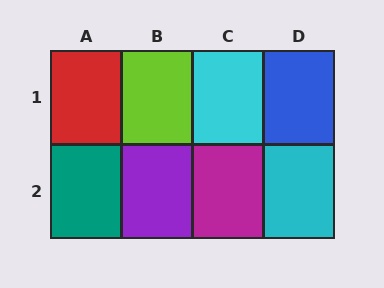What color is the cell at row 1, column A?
Red.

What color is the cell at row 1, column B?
Lime.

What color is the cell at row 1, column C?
Cyan.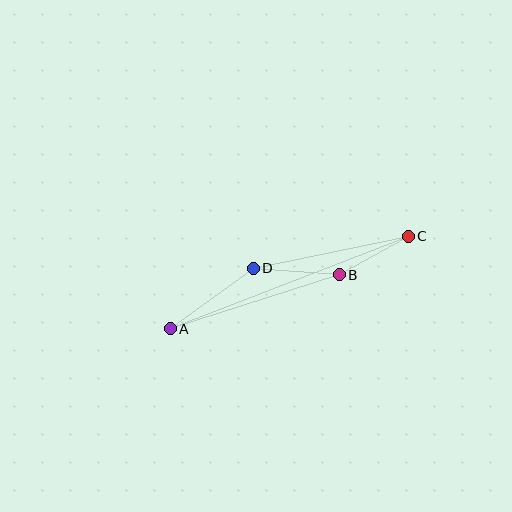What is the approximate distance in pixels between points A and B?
The distance between A and B is approximately 177 pixels.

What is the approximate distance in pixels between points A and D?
The distance between A and D is approximately 102 pixels.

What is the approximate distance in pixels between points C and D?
The distance between C and D is approximately 158 pixels.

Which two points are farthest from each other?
Points A and C are farthest from each other.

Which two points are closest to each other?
Points B and C are closest to each other.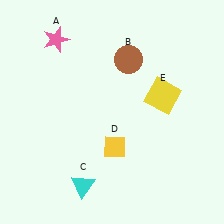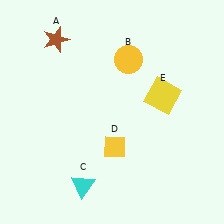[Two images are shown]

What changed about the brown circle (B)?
In Image 1, B is brown. In Image 2, it changed to yellow.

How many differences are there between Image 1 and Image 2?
There are 2 differences between the two images.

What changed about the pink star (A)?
In Image 1, A is pink. In Image 2, it changed to brown.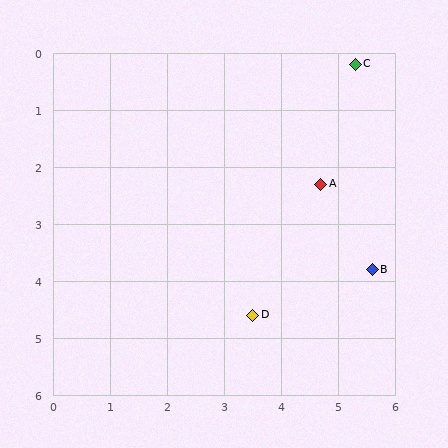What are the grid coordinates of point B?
Point B is at approximately (5.6, 3.8).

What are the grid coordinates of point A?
Point A is at approximately (4.7, 2.3).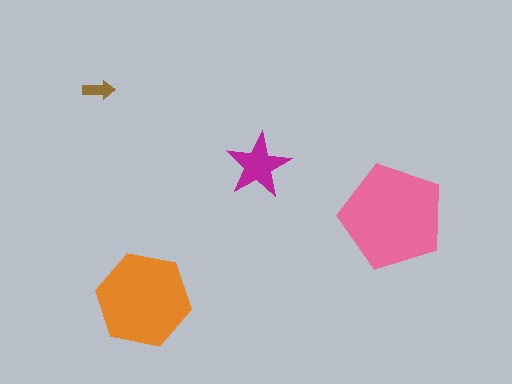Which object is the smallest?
The brown arrow.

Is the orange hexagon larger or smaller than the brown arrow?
Larger.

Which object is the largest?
The pink pentagon.